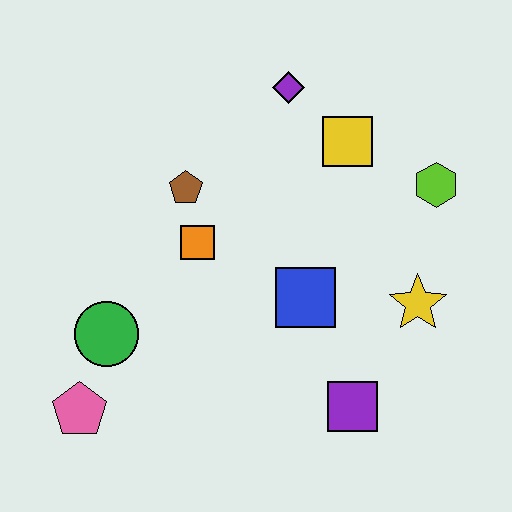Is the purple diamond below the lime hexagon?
No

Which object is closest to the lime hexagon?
The yellow square is closest to the lime hexagon.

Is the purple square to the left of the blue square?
No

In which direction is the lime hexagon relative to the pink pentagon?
The lime hexagon is to the right of the pink pentagon.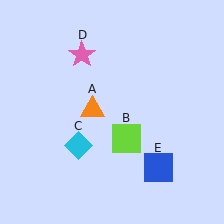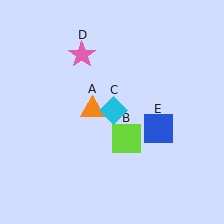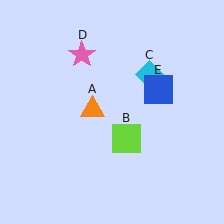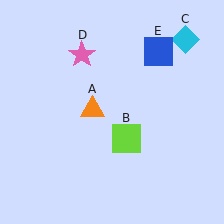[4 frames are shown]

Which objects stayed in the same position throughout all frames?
Orange triangle (object A) and lime square (object B) and pink star (object D) remained stationary.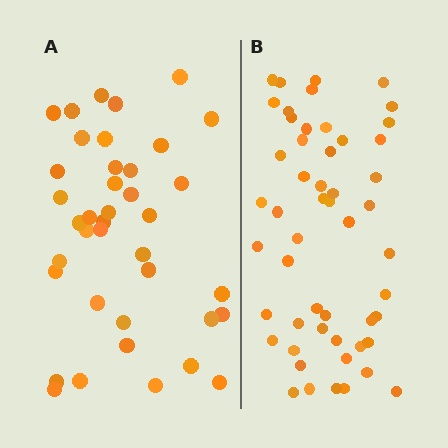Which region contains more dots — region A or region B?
Region B (the right region) has more dots.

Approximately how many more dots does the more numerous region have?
Region B has approximately 15 more dots than region A.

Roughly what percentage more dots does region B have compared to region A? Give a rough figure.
About 35% more.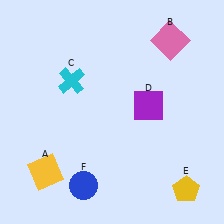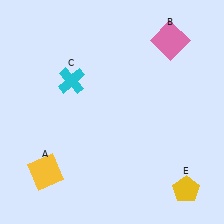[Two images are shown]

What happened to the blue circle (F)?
The blue circle (F) was removed in Image 2. It was in the bottom-left area of Image 1.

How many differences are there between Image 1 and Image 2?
There are 2 differences between the two images.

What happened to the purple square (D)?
The purple square (D) was removed in Image 2. It was in the top-right area of Image 1.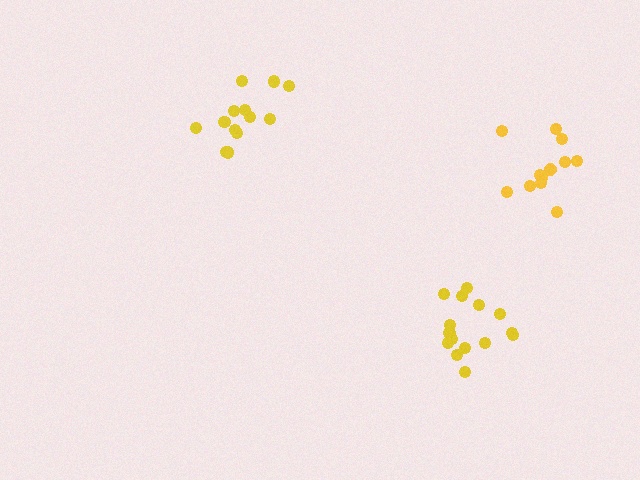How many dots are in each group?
Group 1: 15 dots, Group 2: 13 dots, Group 3: 12 dots (40 total).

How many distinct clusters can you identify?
There are 3 distinct clusters.